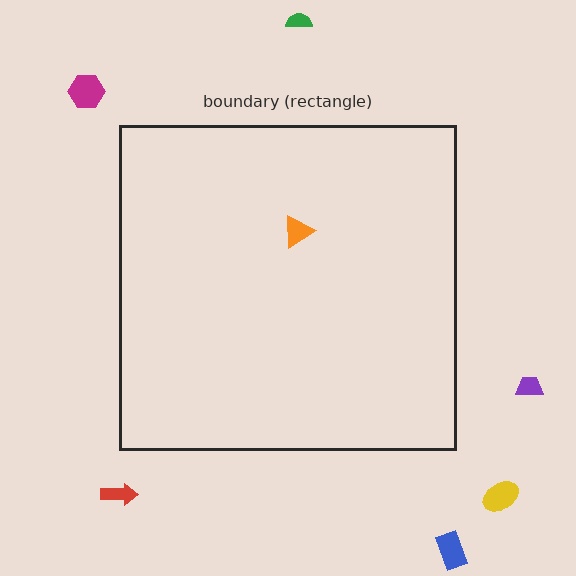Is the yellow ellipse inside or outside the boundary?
Outside.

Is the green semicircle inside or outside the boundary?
Outside.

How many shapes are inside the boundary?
1 inside, 6 outside.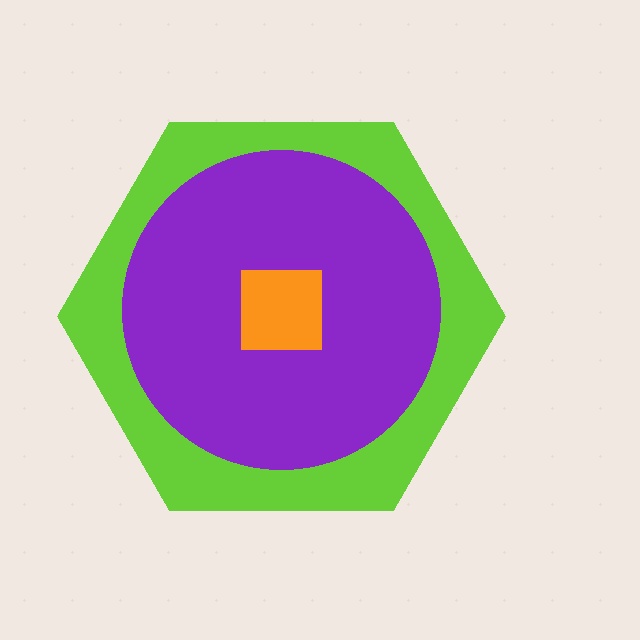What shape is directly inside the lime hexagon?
The purple circle.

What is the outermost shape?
The lime hexagon.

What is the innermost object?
The orange square.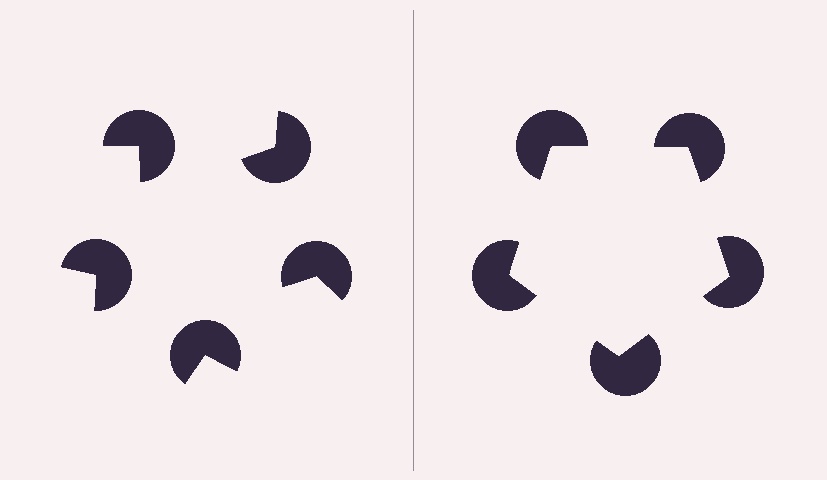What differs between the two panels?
The pac-man discs are positioned identically on both sides; only the wedge orientations differ. On the right they align to a pentagon; on the left they are misaligned.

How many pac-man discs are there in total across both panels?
10 — 5 on each side.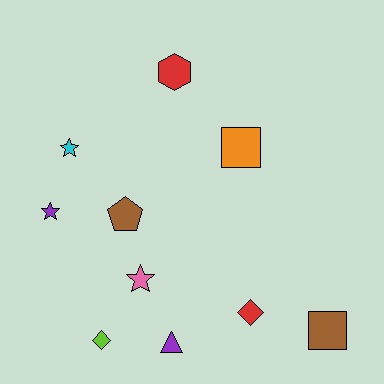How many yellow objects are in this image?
There are no yellow objects.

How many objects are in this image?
There are 10 objects.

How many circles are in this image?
There are no circles.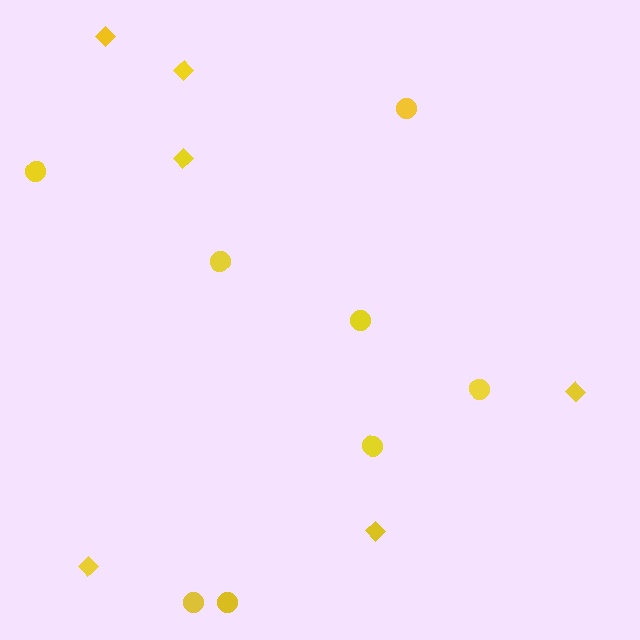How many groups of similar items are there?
There are 2 groups: one group of diamonds (6) and one group of circles (8).